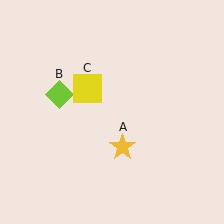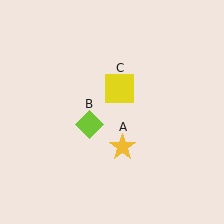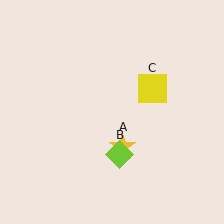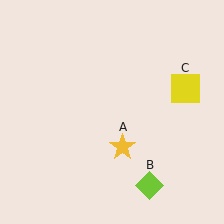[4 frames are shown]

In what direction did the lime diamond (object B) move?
The lime diamond (object B) moved down and to the right.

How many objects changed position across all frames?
2 objects changed position: lime diamond (object B), yellow square (object C).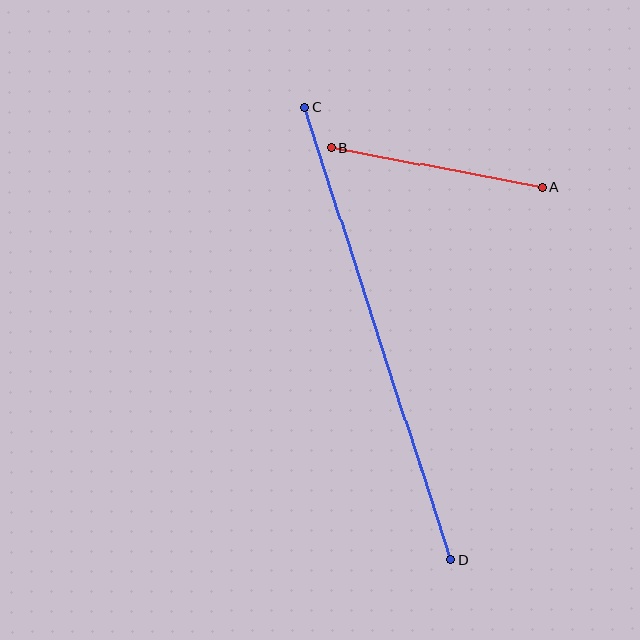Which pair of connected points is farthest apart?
Points C and D are farthest apart.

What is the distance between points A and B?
The distance is approximately 215 pixels.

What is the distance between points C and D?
The distance is approximately 476 pixels.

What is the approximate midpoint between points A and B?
The midpoint is at approximately (437, 167) pixels.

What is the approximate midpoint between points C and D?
The midpoint is at approximately (378, 334) pixels.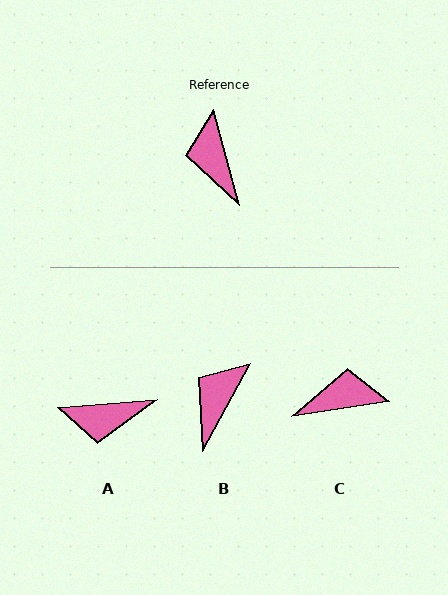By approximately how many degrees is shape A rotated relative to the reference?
Approximately 79 degrees counter-clockwise.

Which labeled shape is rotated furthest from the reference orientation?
C, about 97 degrees away.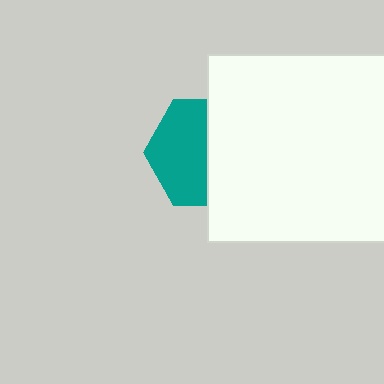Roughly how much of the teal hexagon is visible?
About half of it is visible (roughly 53%).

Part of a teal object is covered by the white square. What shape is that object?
It is a hexagon.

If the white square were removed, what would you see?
You would see the complete teal hexagon.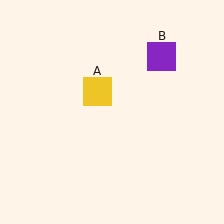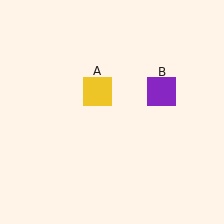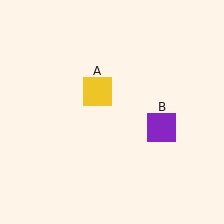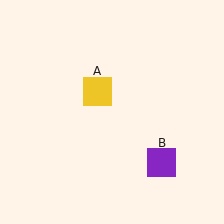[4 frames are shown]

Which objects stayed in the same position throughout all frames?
Yellow square (object A) remained stationary.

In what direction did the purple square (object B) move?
The purple square (object B) moved down.